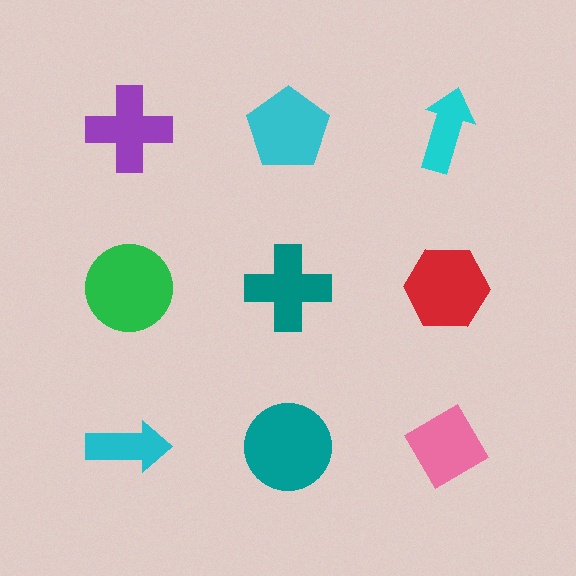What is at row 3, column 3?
A pink diamond.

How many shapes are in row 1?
3 shapes.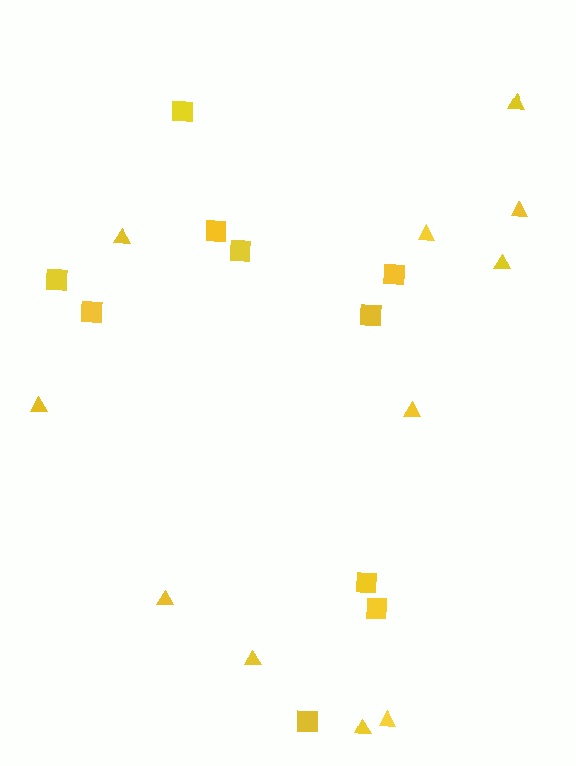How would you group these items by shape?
There are 2 groups: one group of squares (10) and one group of triangles (11).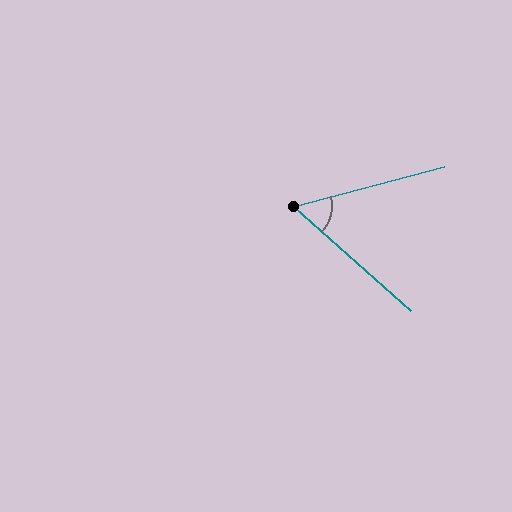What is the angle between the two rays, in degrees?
Approximately 57 degrees.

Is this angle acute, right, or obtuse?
It is acute.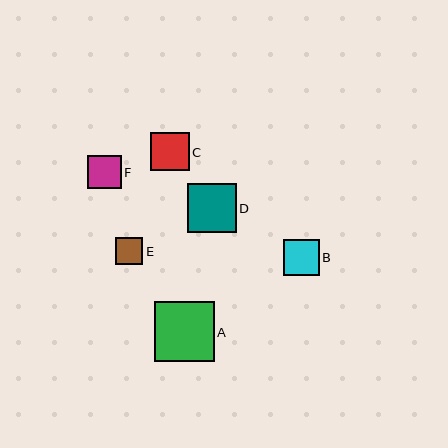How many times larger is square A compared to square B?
Square A is approximately 1.7 times the size of square B.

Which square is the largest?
Square A is the largest with a size of approximately 60 pixels.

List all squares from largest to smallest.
From largest to smallest: A, D, C, B, F, E.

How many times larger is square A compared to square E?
Square A is approximately 2.2 times the size of square E.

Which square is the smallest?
Square E is the smallest with a size of approximately 27 pixels.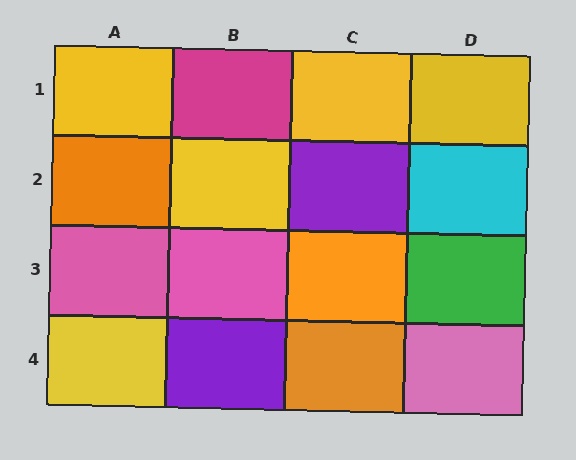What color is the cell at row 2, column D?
Cyan.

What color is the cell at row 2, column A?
Orange.